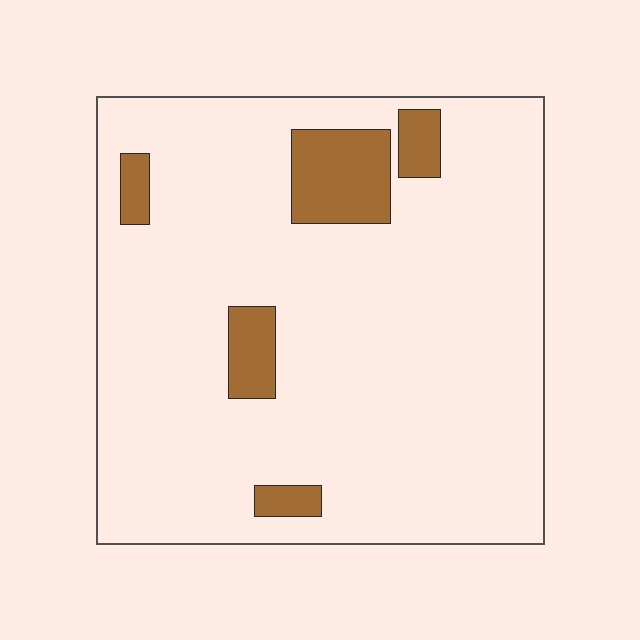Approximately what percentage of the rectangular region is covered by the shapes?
Approximately 10%.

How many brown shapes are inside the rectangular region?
5.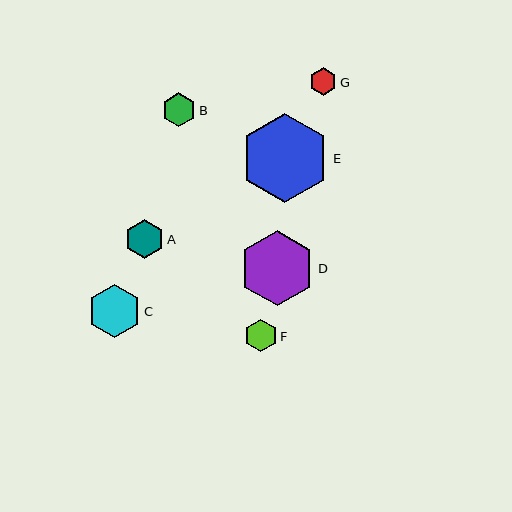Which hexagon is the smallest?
Hexagon G is the smallest with a size of approximately 27 pixels.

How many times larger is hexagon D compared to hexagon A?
Hexagon D is approximately 1.9 times the size of hexagon A.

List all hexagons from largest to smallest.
From largest to smallest: E, D, C, A, B, F, G.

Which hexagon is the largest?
Hexagon E is the largest with a size of approximately 89 pixels.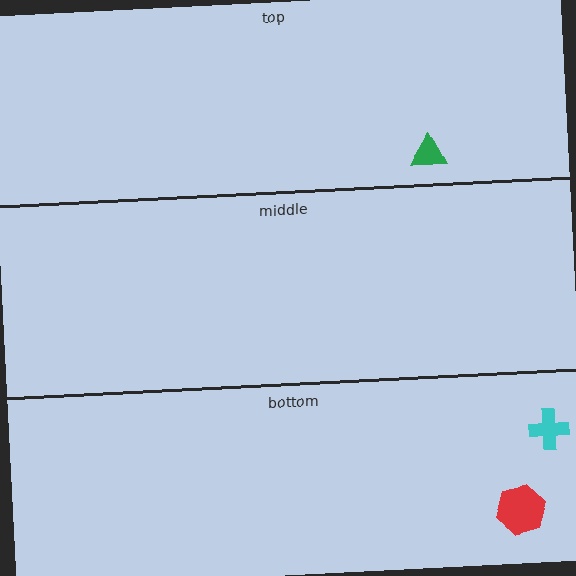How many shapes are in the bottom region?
2.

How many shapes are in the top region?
1.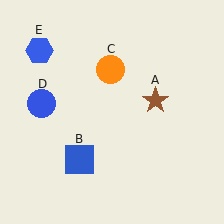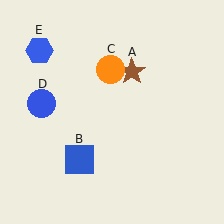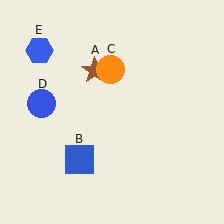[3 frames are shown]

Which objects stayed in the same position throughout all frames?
Blue square (object B) and orange circle (object C) and blue circle (object D) and blue hexagon (object E) remained stationary.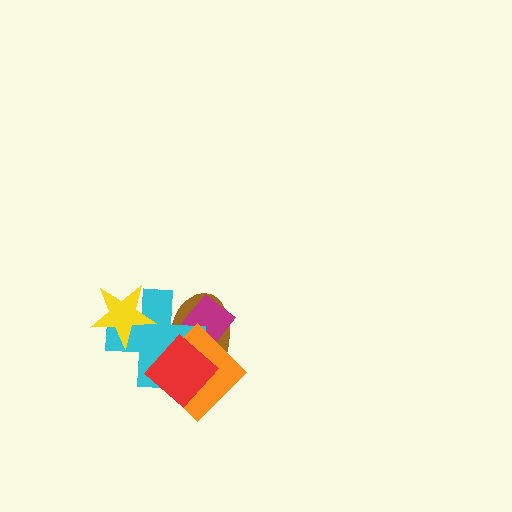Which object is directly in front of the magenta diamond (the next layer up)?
The cyan cross is directly in front of the magenta diamond.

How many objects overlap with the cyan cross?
5 objects overlap with the cyan cross.